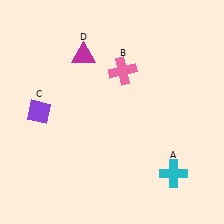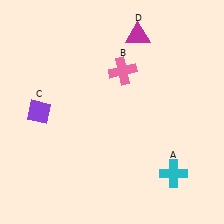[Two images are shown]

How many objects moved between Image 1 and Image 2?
1 object moved between the two images.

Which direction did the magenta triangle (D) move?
The magenta triangle (D) moved right.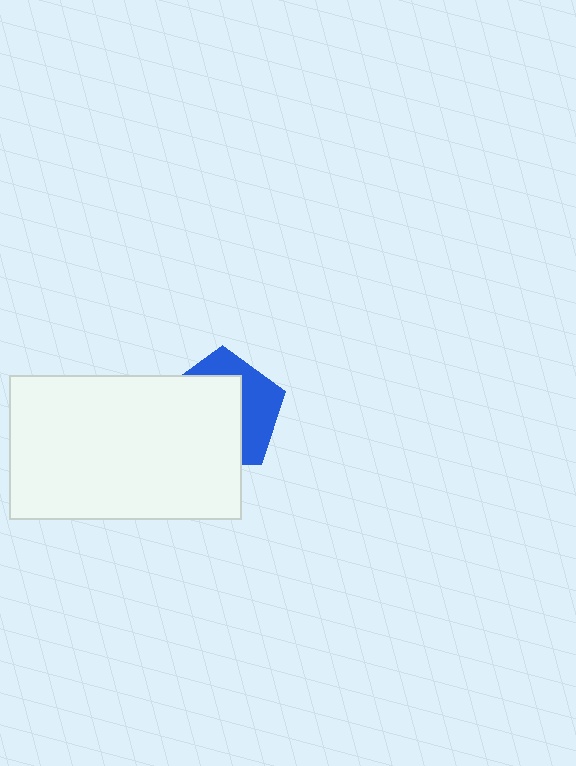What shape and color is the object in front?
The object in front is a white rectangle.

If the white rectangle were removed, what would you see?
You would see the complete blue pentagon.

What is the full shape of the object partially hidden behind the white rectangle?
The partially hidden object is a blue pentagon.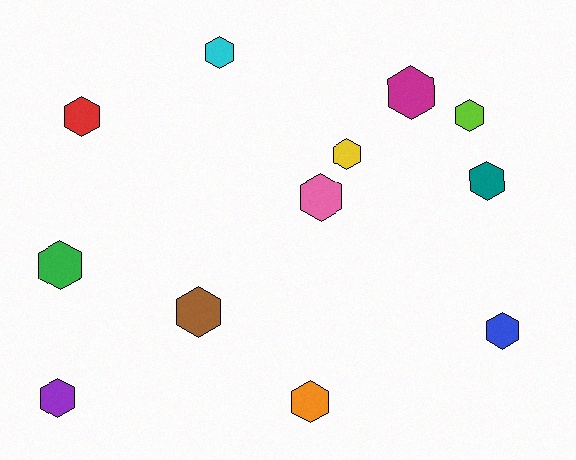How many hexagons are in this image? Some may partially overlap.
There are 12 hexagons.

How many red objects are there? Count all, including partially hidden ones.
There is 1 red object.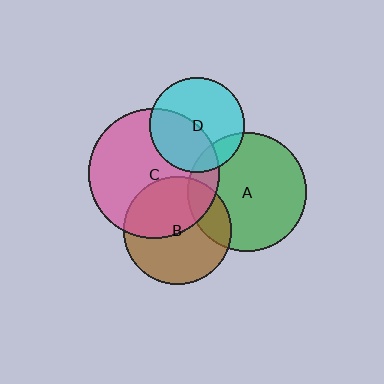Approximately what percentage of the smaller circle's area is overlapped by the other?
Approximately 15%.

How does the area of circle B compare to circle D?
Approximately 1.3 times.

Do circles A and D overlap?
Yes.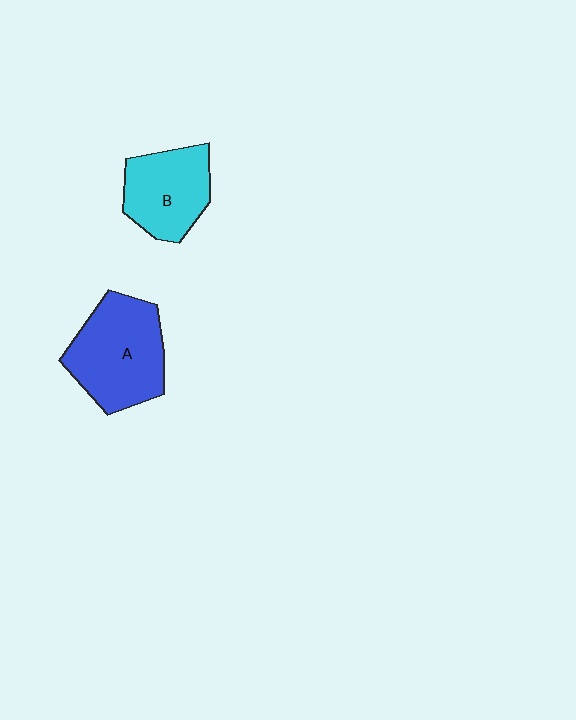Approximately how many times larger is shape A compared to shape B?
Approximately 1.3 times.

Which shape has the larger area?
Shape A (blue).